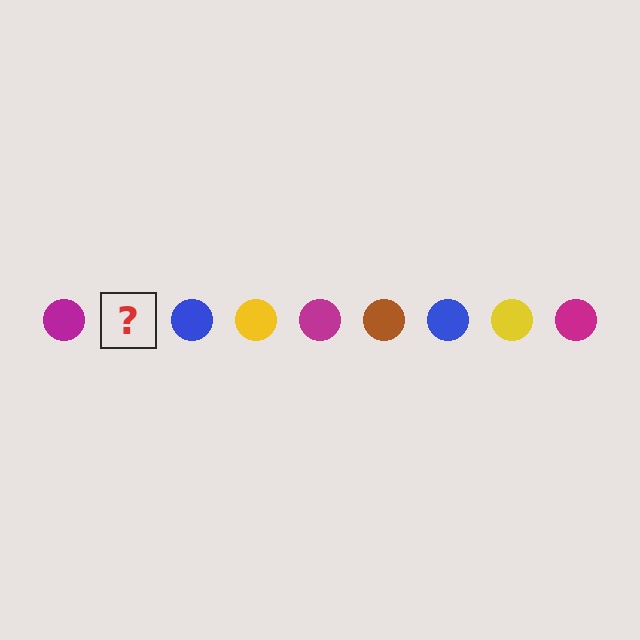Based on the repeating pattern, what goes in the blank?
The blank should be a brown circle.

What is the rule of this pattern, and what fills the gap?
The rule is that the pattern cycles through magenta, brown, blue, yellow circles. The gap should be filled with a brown circle.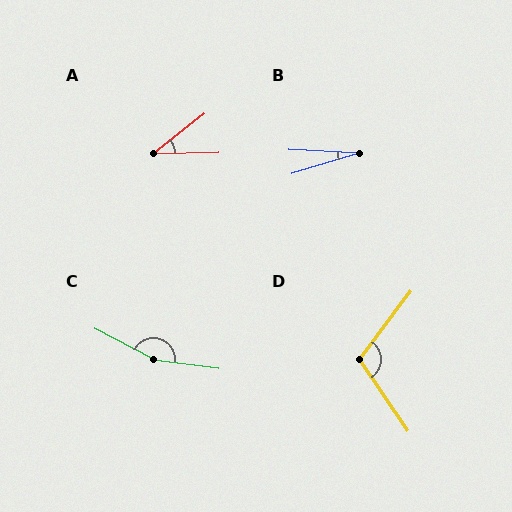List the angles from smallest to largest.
B (20°), A (37°), D (109°), C (160°).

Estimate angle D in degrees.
Approximately 109 degrees.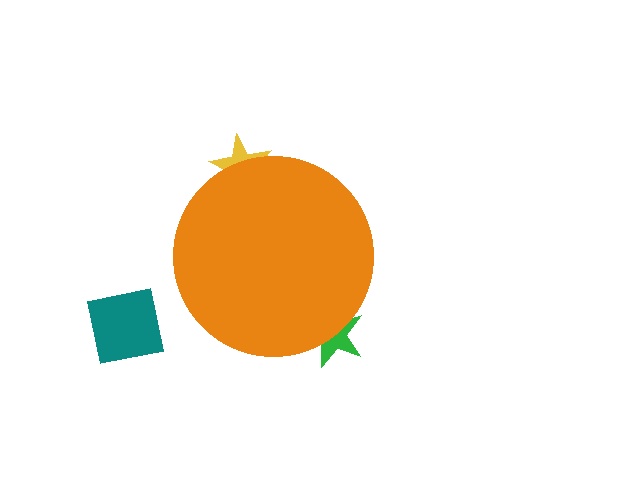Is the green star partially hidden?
Yes, the green star is partially hidden behind the orange circle.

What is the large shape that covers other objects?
An orange circle.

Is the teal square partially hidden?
No, the teal square is fully visible.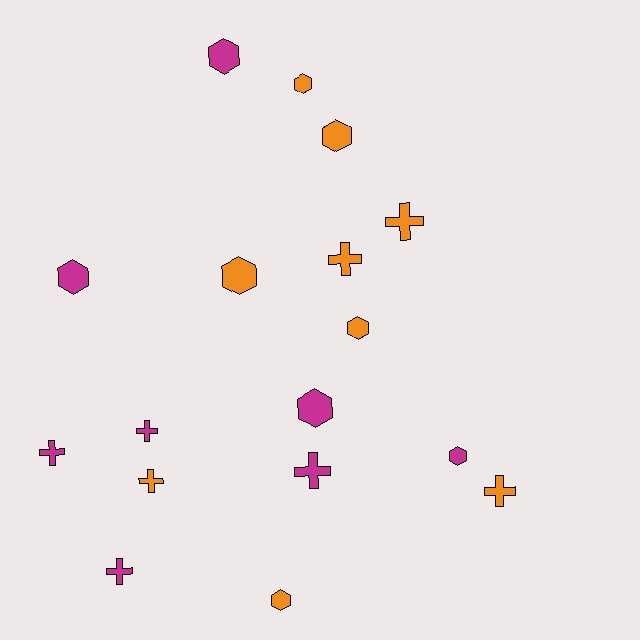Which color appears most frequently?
Orange, with 9 objects.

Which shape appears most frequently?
Hexagon, with 9 objects.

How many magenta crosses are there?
There are 4 magenta crosses.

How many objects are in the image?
There are 17 objects.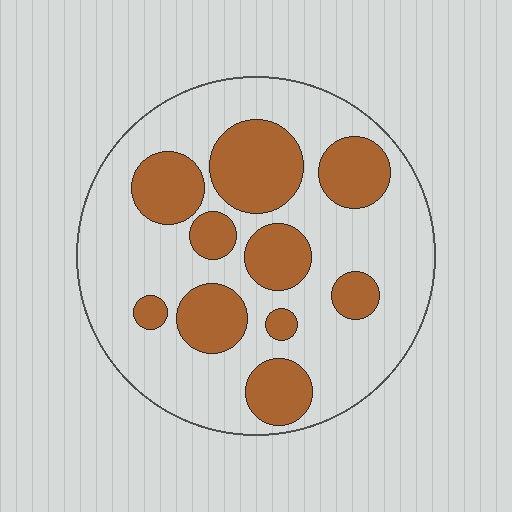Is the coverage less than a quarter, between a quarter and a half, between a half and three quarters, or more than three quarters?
Between a quarter and a half.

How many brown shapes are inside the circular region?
10.